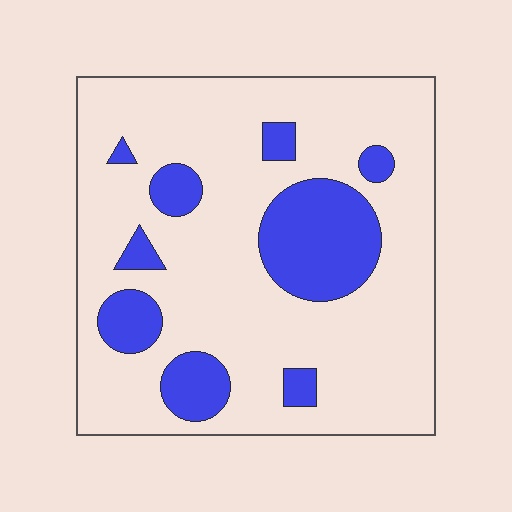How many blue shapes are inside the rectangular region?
9.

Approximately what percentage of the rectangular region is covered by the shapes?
Approximately 20%.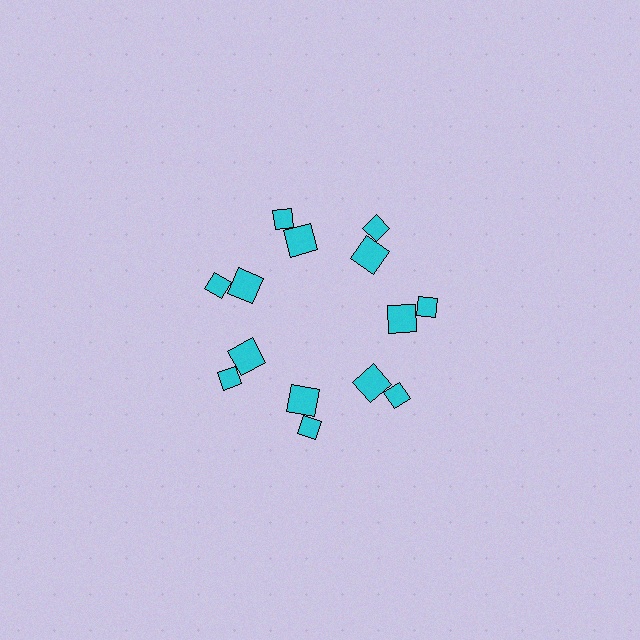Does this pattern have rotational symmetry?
Yes, this pattern has 7-fold rotational symmetry. It looks the same after rotating 51 degrees around the center.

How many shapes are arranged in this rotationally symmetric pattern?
There are 14 shapes, arranged in 7 groups of 2.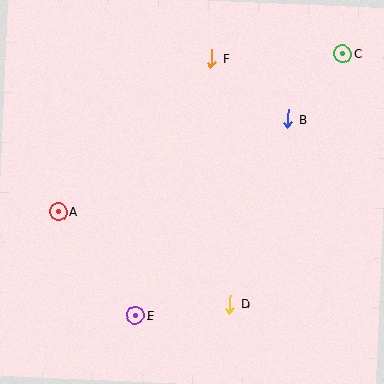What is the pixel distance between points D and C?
The distance between D and C is 275 pixels.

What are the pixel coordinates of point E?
Point E is at (135, 316).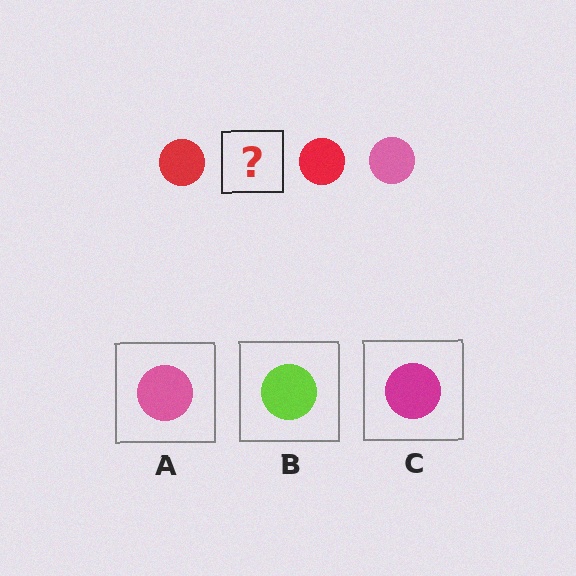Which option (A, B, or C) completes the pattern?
A.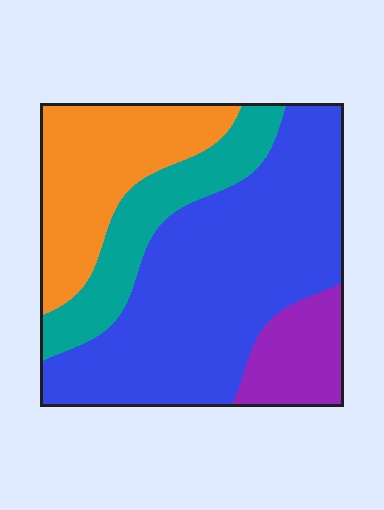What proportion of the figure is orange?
Orange takes up less than a quarter of the figure.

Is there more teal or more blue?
Blue.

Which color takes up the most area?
Blue, at roughly 50%.